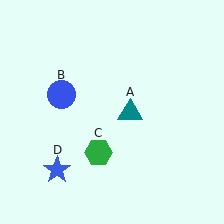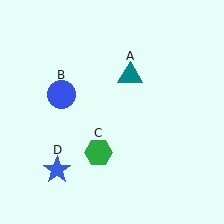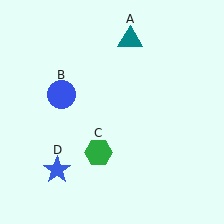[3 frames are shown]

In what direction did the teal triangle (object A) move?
The teal triangle (object A) moved up.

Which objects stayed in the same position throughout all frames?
Blue circle (object B) and green hexagon (object C) and blue star (object D) remained stationary.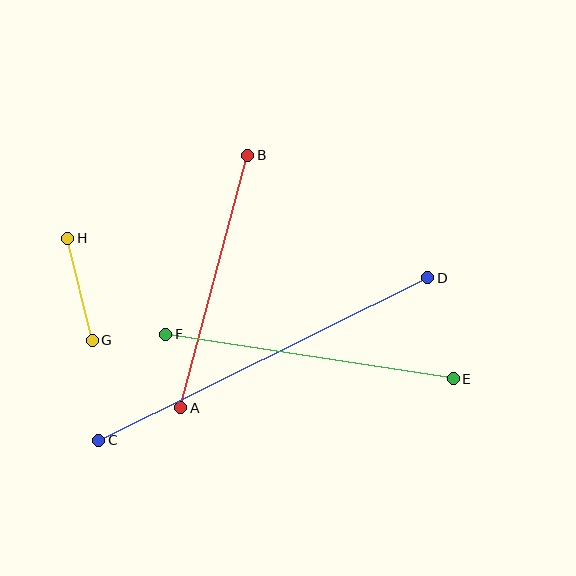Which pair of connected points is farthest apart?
Points C and D are farthest apart.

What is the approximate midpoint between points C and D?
The midpoint is at approximately (263, 359) pixels.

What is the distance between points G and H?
The distance is approximately 105 pixels.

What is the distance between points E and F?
The distance is approximately 291 pixels.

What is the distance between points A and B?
The distance is approximately 261 pixels.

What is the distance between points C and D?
The distance is approximately 367 pixels.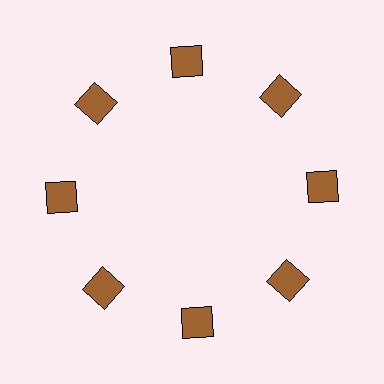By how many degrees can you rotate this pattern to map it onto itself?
The pattern maps onto itself every 45 degrees of rotation.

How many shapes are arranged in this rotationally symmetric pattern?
There are 8 shapes, arranged in 8 groups of 1.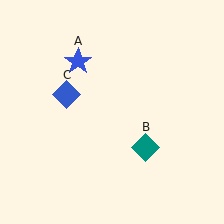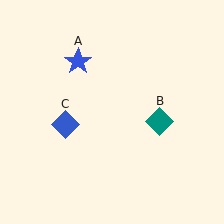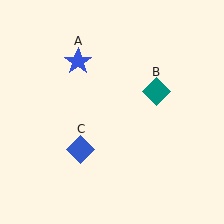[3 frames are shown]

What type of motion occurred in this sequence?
The teal diamond (object B), blue diamond (object C) rotated counterclockwise around the center of the scene.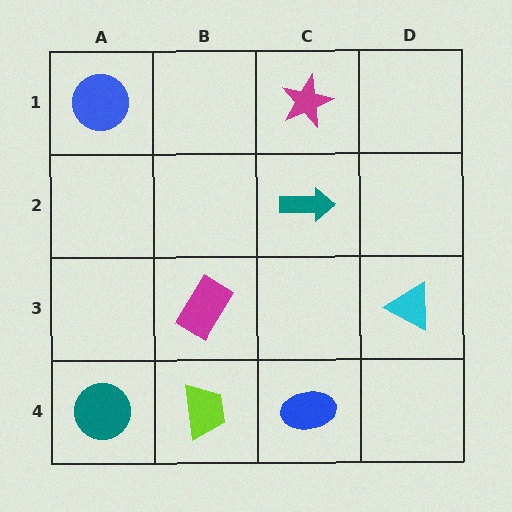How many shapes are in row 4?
3 shapes.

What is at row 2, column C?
A teal arrow.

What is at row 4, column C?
A blue ellipse.